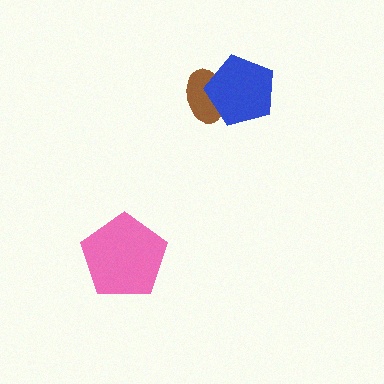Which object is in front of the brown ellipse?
The blue pentagon is in front of the brown ellipse.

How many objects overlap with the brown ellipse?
1 object overlaps with the brown ellipse.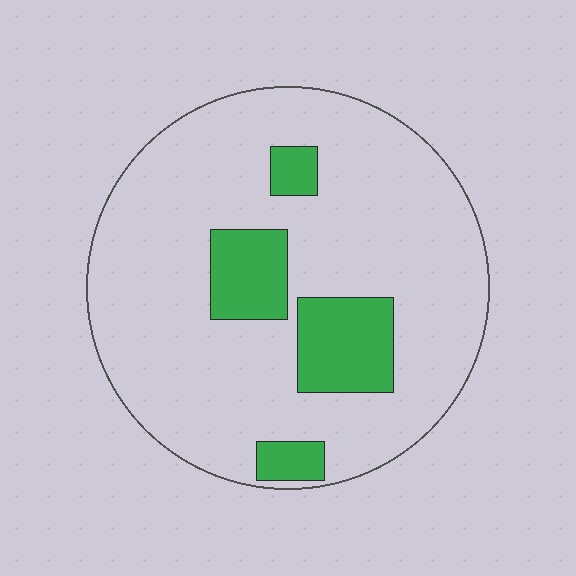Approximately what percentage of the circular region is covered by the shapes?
Approximately 15%.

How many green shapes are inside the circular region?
4.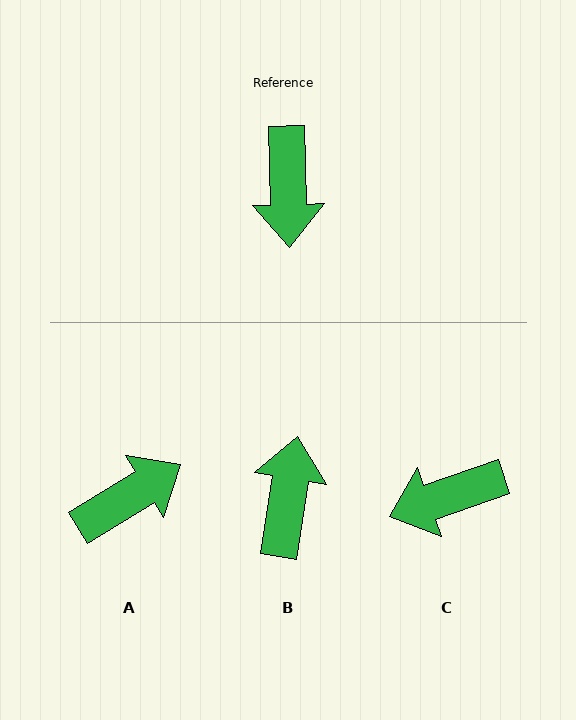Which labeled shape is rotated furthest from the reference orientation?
B, about 170 degrees away.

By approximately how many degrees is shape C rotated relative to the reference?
Approximately 72 degrees clockwise.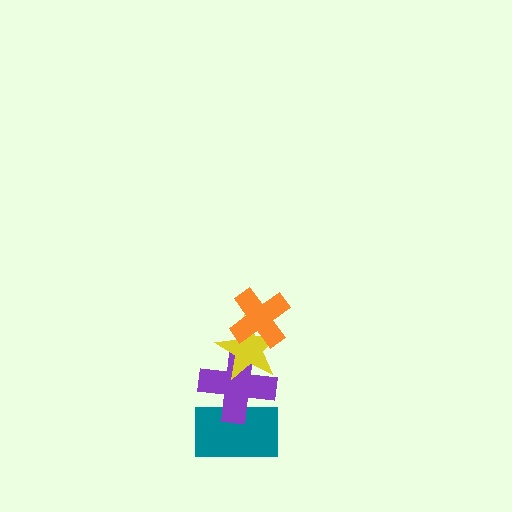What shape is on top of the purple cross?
The yellow star is on top of the purple cross.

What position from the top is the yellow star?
The yellow star is 2nd from the top.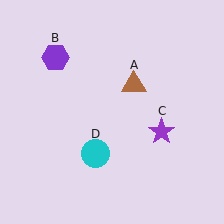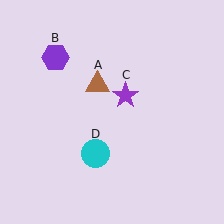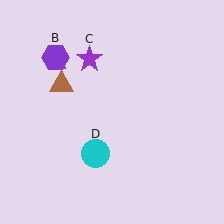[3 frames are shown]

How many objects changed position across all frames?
2 objects changed position: brown triangle (object A), purple star (object C).